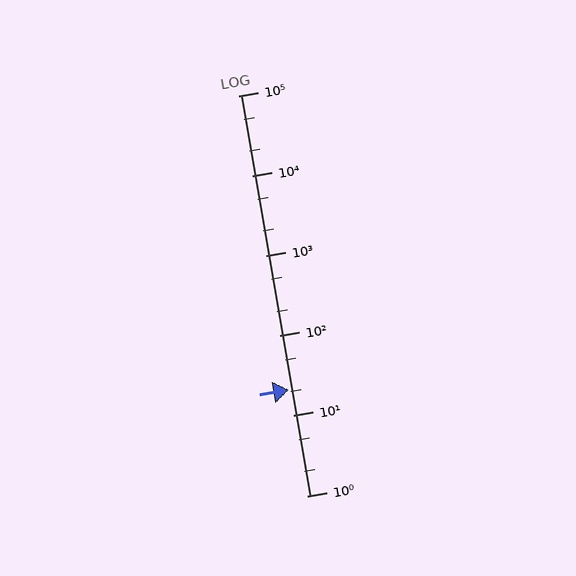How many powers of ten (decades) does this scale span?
The scale spans 5 decades, from 1 to 100000.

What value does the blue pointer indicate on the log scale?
The pointer indicates approximately 21.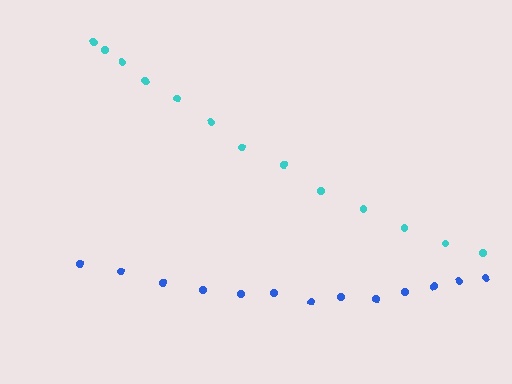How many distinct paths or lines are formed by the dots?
There are 2 distinct paths.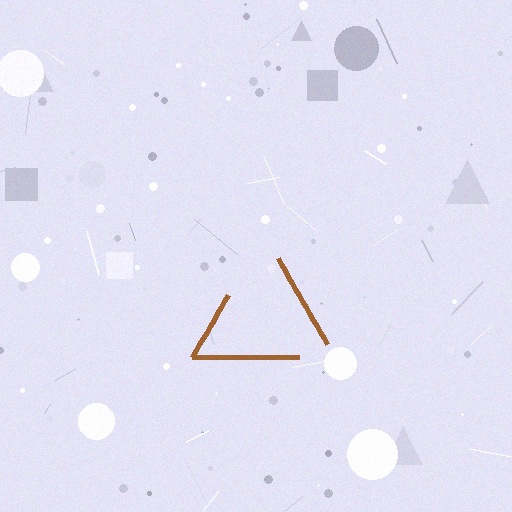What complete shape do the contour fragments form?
The contour fragments form a triangle.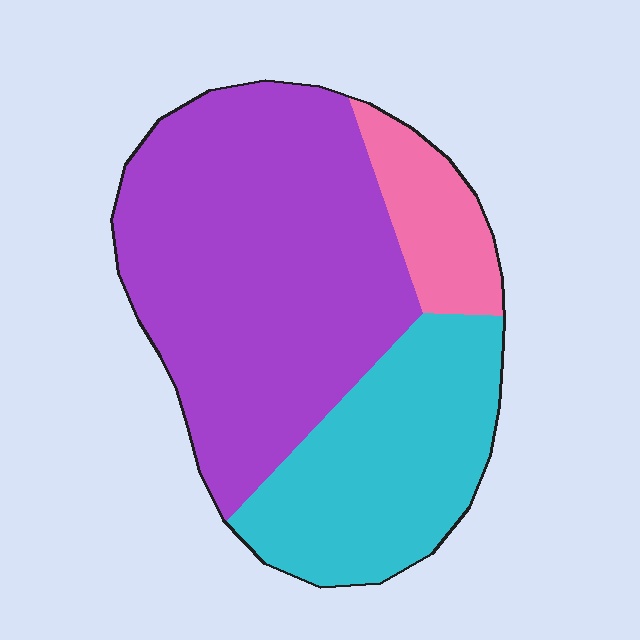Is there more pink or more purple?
Purple.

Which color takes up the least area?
Pink, at roughly 10%.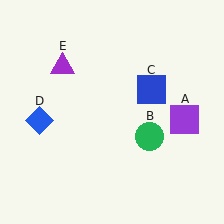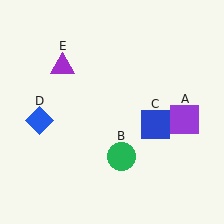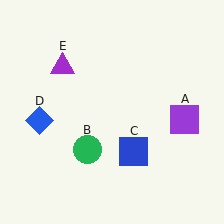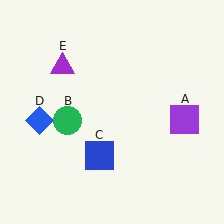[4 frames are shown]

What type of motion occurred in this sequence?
The green circle (object B), blue square (object C) rotated clockwise around the center of the scene.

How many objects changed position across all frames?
2 objects changed position: green circle (object B), blue square (object C).